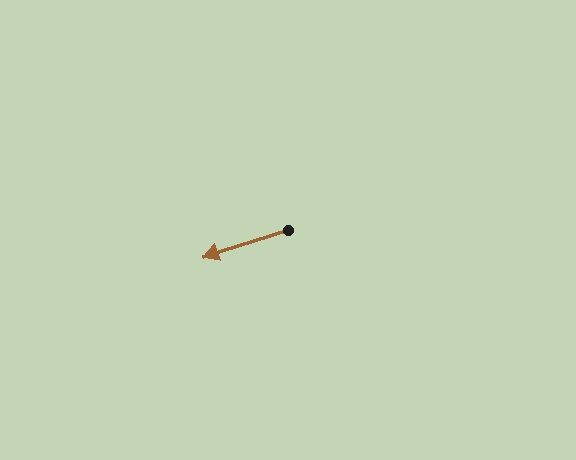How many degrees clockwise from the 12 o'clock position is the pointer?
Approximately 252 degrees.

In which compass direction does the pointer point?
West.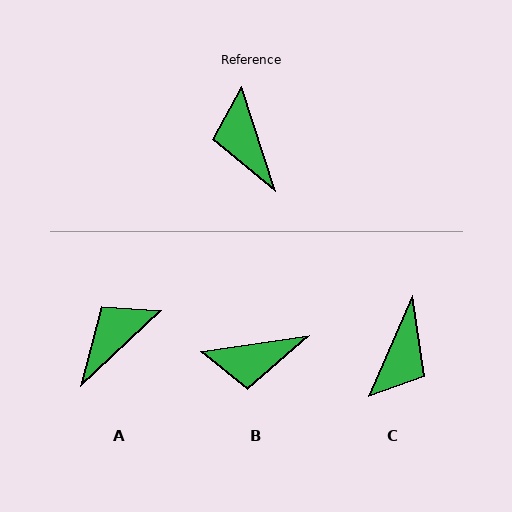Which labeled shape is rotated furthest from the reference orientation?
C, about 138 degrees away.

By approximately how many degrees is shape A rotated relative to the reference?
Approximately 65 degrees clockwise.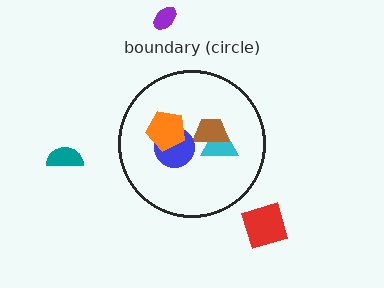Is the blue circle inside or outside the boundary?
Inside.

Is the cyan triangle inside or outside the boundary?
Inside.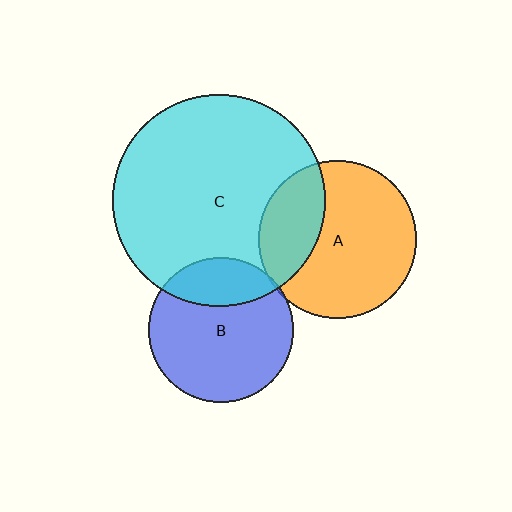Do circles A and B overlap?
Yes.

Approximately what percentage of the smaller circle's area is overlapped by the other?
Approximately 5%.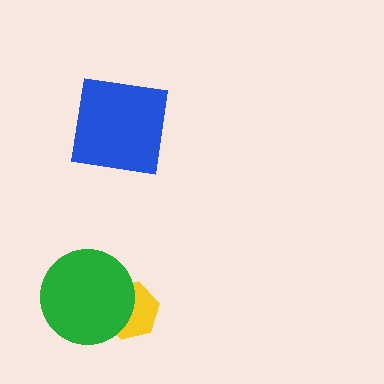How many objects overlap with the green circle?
1 object overlaps with the green circle.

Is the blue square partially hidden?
No, no other shape covers it.